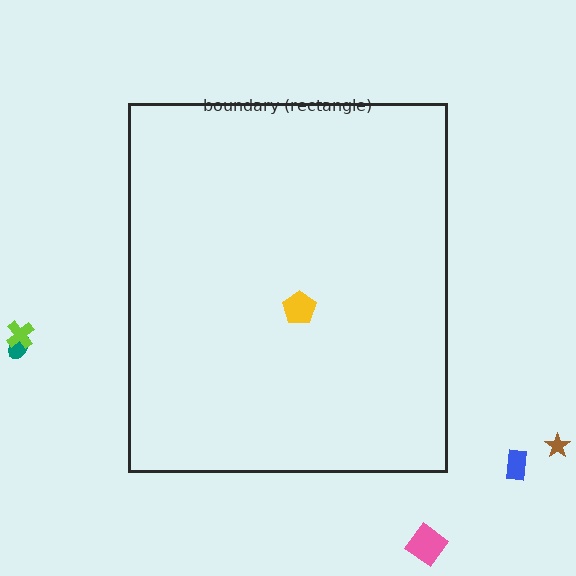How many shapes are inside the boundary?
1 inside, 5 outside.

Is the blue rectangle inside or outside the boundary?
Outside.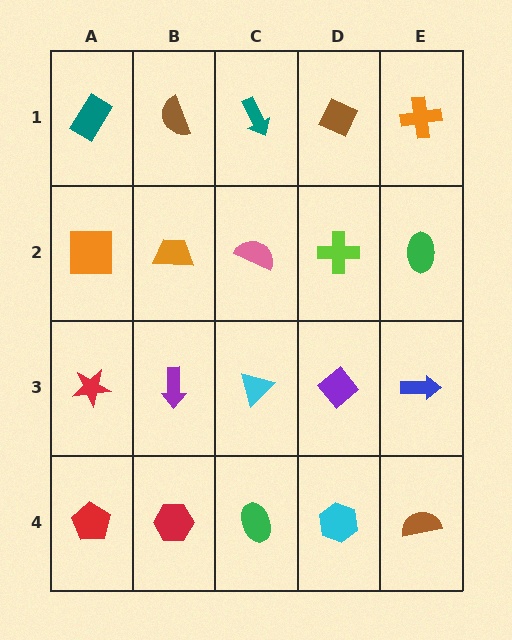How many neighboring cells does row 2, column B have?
4.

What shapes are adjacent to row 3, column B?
An orange trapezoid (row 2, column B), a red hexagon (row 4, column B), a red star (row 3, column A), a cyan triangle (row 3, column C).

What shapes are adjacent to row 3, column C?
A pink semicircle (row 2, column C), a green ellipse (row 4, column C), a purple arrow (row 3, column B), a purple diamond (row 3, column D).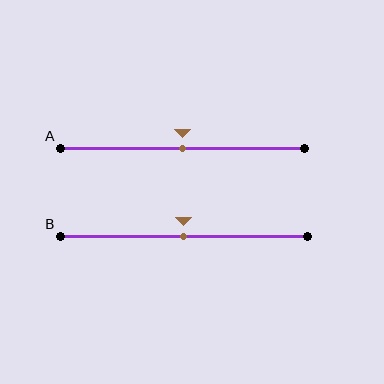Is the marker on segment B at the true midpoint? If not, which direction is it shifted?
Yes, the marker on segment B is at the true midpoint.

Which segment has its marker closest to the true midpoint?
Segment A has its marker closest to the true midpoint.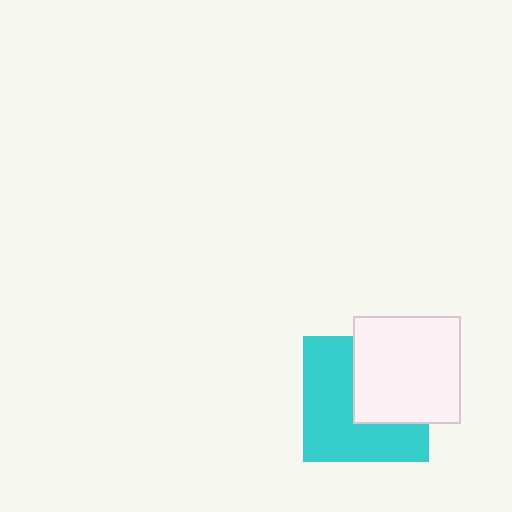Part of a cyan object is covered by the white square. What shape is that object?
It is a square.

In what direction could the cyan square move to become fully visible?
The cyan square could move toward the lower-left. That would shift it out from behind the white square entirely.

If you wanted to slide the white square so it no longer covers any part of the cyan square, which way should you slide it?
Slide it toward the upper-right — that is the most direct way to separate the two shapes.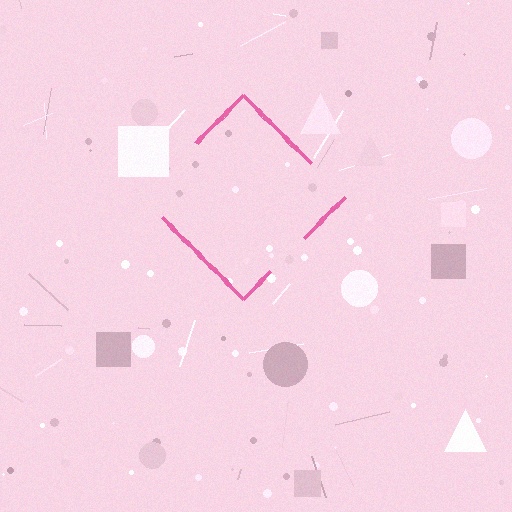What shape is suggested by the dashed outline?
The dashed outline suggests a diamond.